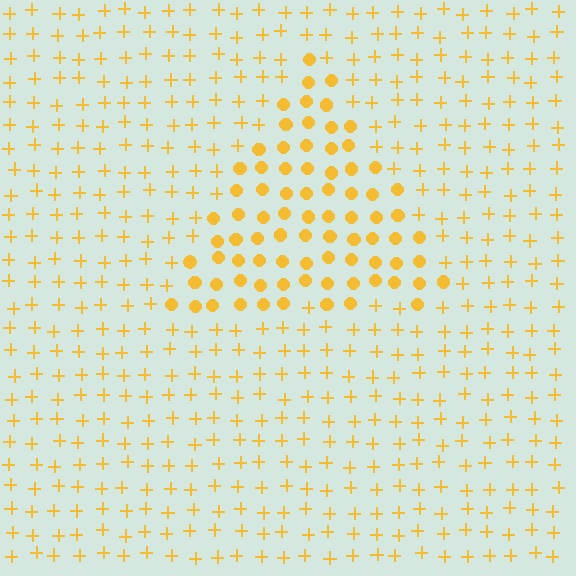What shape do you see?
I see a triangle.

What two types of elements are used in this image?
The image uses circles inside the triangle region and plus signs outside it.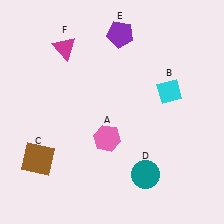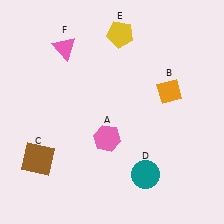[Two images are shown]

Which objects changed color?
B changed from cyan to orange. E changed from purple to yellow. F changed from magenta to pink.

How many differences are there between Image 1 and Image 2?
There are 3 differences between the two images.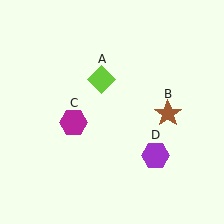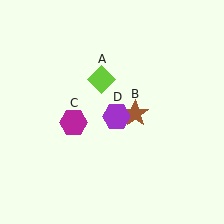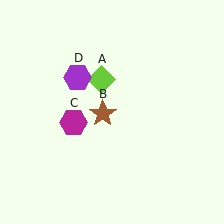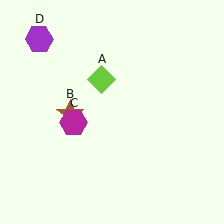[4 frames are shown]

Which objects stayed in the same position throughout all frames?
Lime diamond (object A) and magenta hexagon (object C) remained stationary.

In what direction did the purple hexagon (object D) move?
The purple hexagon (object D) moved up and to the left.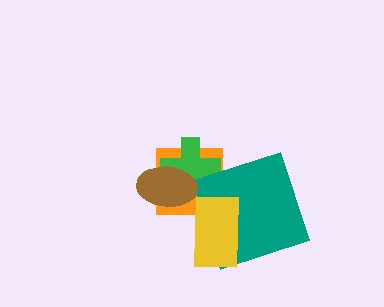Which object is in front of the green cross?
The brown ellipse is in front of the green cross.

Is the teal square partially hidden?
Yes, it is partially covered by another shape.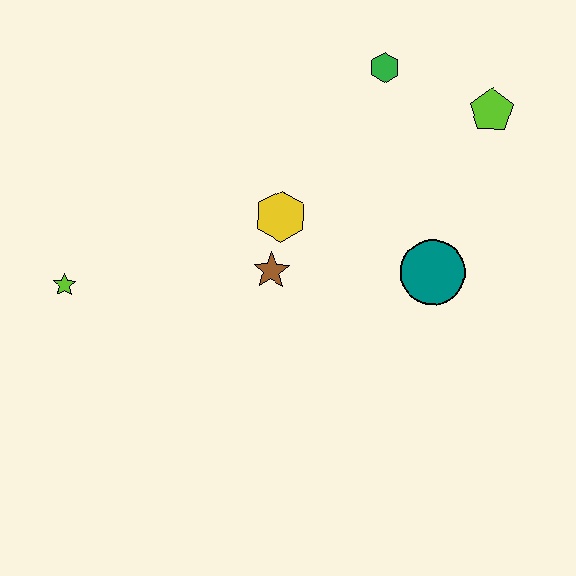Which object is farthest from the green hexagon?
The lime star is farthest from the green hexagon.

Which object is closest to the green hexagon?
The lime pentagon is closest to the green hexagon.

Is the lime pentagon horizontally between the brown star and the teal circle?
No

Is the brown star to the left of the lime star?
No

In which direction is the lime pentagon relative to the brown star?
The lime pentagon is to the right of the brown star.